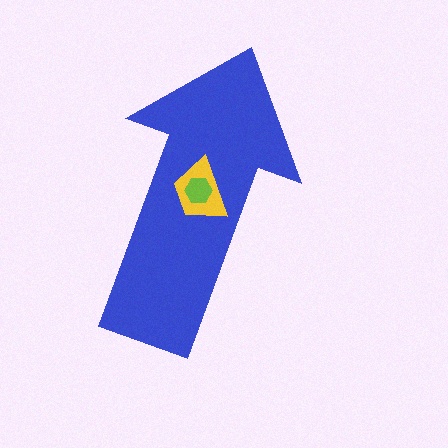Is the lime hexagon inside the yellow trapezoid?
Yes.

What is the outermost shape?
The blue arrow.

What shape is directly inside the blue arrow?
The yellow trapezoid.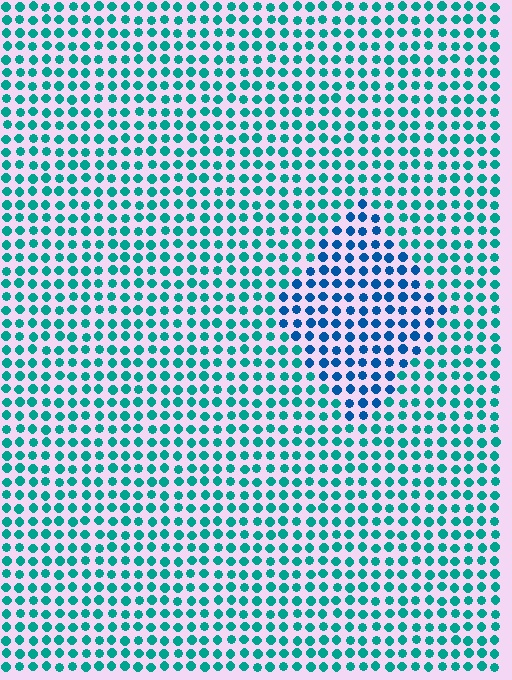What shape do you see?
I see a diamond.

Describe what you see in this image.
The image is filled with small teal elements in a uniform arrangement. A diamond-shaped region is visible where the elements are tinted to a slightly different hue, forming a subtle color boundary.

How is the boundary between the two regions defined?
The boundary is defined purely by a slight shift in hue (about 36 degrees). Spacing, size, and orientation are identical on both sides.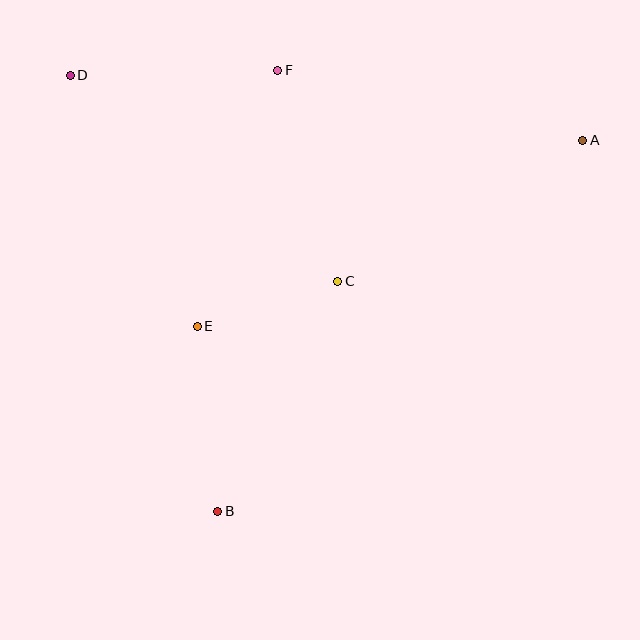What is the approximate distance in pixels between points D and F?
The distance between D and F is approximately 207 pixels.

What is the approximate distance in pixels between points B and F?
The distance between B and F is approximately 445 pixels.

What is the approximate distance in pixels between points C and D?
The distance between C and D is approximately 337 pixels.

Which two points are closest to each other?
Points C and E are closest to each other.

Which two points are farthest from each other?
Points A and B are farthest from each other.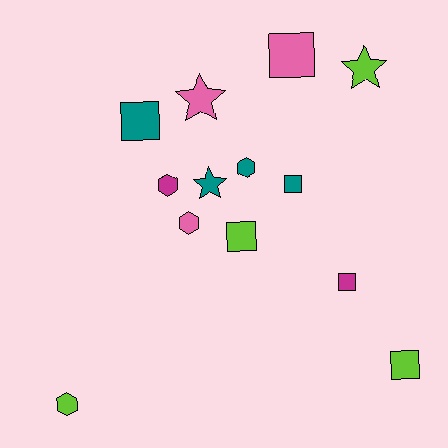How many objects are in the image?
There are 13 objects.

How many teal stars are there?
There is 1 teal star.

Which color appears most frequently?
Lime, with 4 objects.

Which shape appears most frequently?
Square, with 6 objects.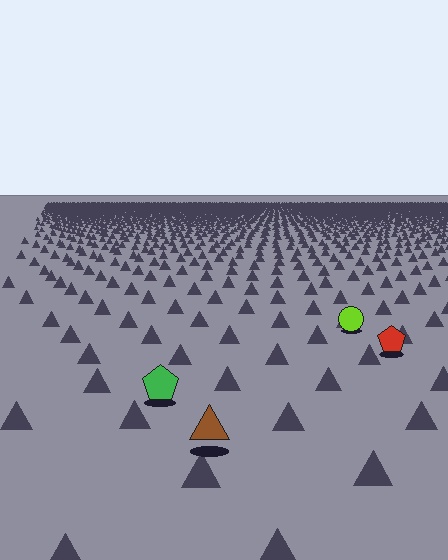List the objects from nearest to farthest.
From nearest to farthest: the brown triangle, the green pentagon, the red pentagon, the lime circle.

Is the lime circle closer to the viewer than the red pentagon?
No. The red pentagon is closer — you can tell from the texture gradient: the ground texture is coarser near it.